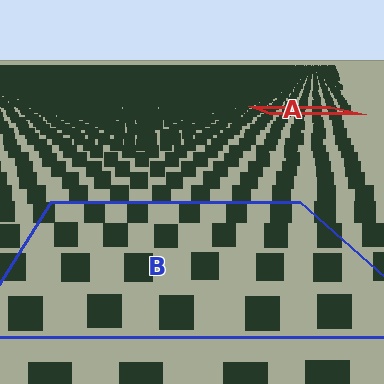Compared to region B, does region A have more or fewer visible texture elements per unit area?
Region A has more texture elements per unit area — they are packed more densely because it is farther away.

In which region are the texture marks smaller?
The texture marks are smaller in region A, because it is farther away.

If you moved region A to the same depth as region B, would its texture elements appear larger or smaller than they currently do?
They would appear larger. At a closer depth, the same texture elements are projected at a bigger on-screen size.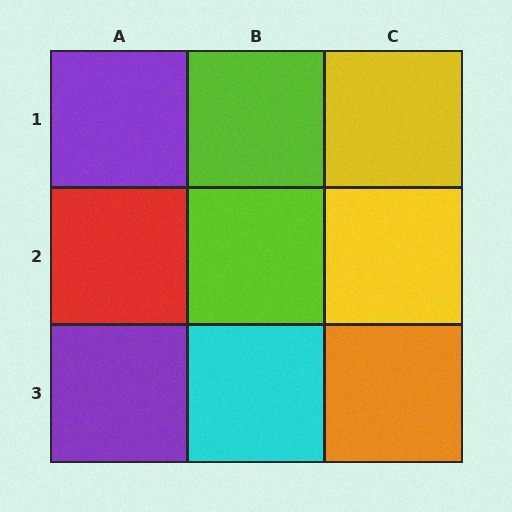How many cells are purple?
2 cells are purple.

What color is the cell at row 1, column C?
Yellow.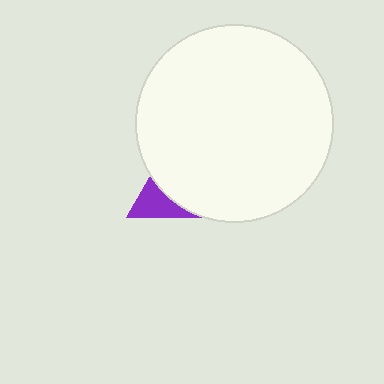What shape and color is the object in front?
The object in front is a white circle.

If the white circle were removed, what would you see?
You would see the complete purple triangle.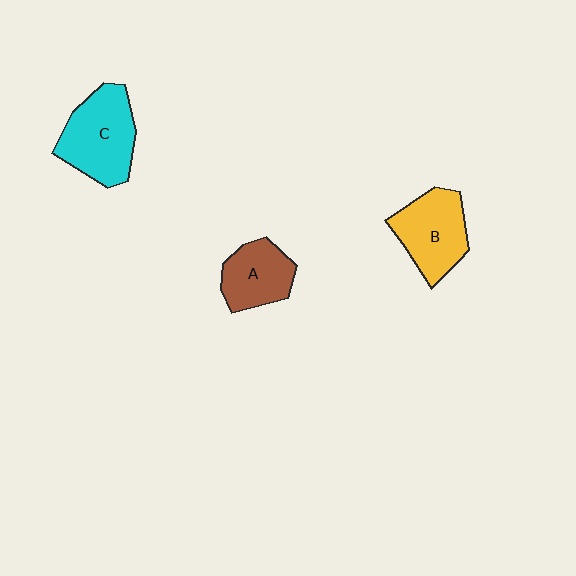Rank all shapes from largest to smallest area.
From largest to smallest: C (cyan), B (yellow), A (brown).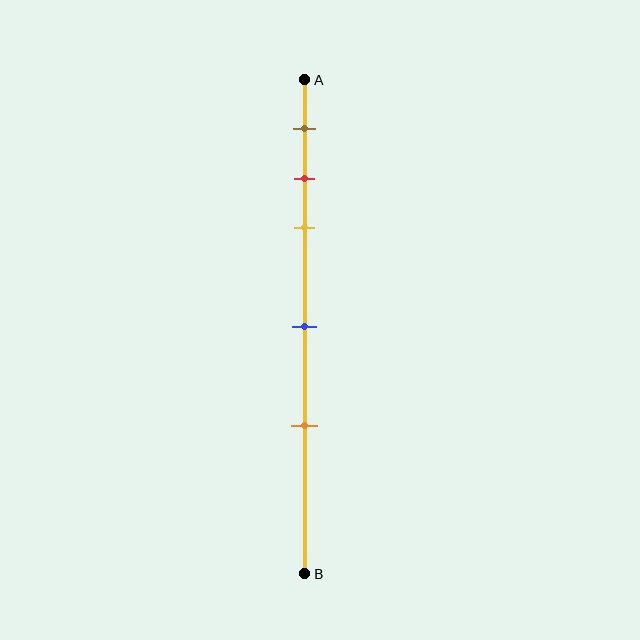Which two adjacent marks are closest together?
The red and yellow marks are the closest adjacent pair.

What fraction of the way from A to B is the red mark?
The red mark is approximately 20% (0.2) of the way from A to B.